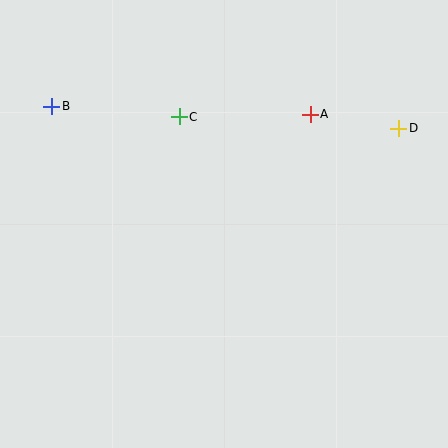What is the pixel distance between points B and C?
The distance between B and C is 128 pixels.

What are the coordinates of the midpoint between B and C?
The midpoint between B and C is at (116, 112).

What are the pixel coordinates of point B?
Point B is at (52, 106).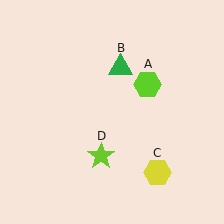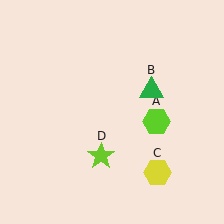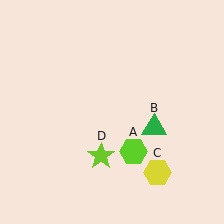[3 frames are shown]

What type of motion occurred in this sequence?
The lime hexagon (object A), green triangle (object B) rotated clockwise around the center of the scene.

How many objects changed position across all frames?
2 objects changed position: lime hexagon (object A), green triangle (object B).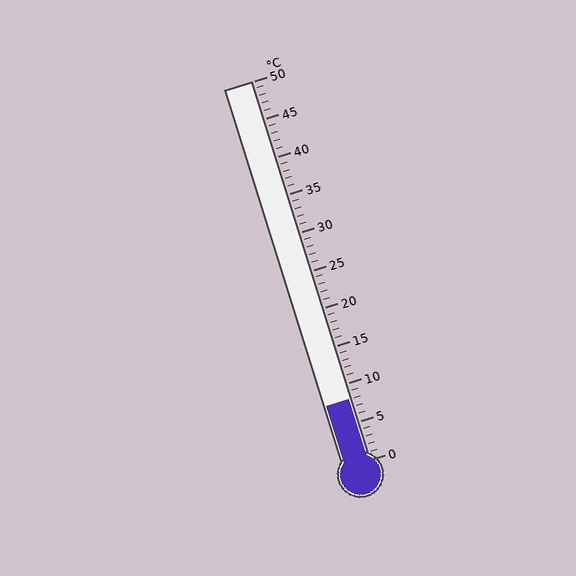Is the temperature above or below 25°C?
The temperature is below 25°C.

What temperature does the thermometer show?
The thermometer shows approximately 8°C.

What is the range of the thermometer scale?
The thermometer scale ranges from 0°C to 50°C.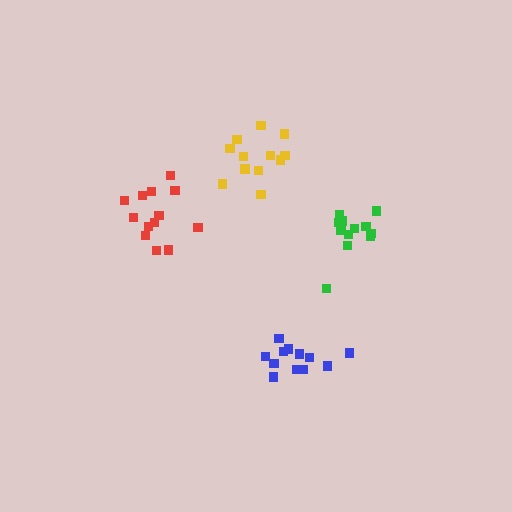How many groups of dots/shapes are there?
There are 4 groups.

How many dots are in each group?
Group 1: 13 dots, Group 2: 12 dots, Group 3: 12 dots, Group 4: 12 dots (49 total).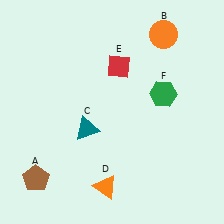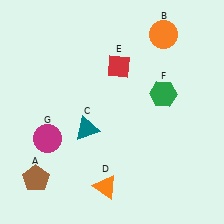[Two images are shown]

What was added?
A magenta circle (G) was added in Image 2.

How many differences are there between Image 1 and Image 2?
There is 1 difference between the two images.